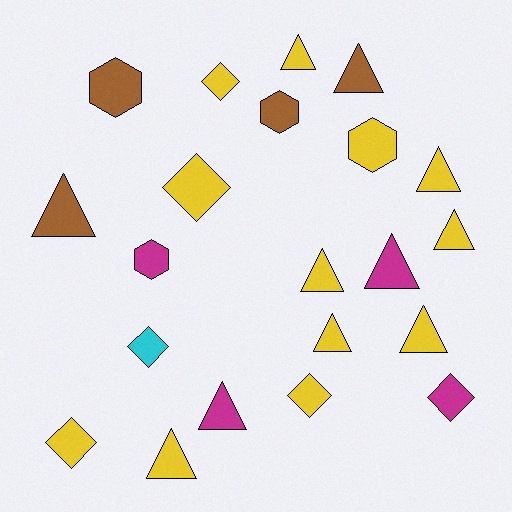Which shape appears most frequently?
Triangle, with 11 objects.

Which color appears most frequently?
Yellow, with 12 objects.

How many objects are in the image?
There are 21 objects.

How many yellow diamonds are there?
There are 4 yellow diamonds.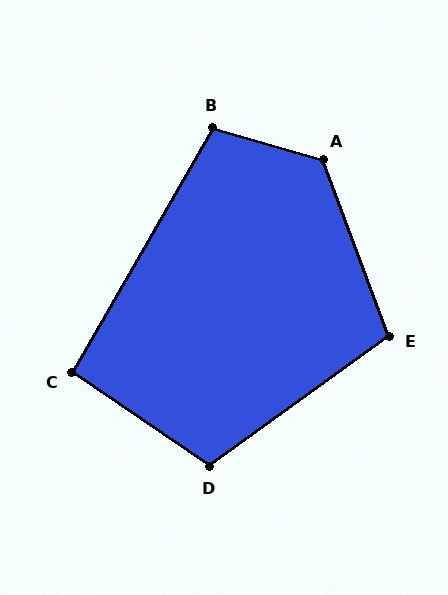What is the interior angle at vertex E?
Approximately 105 degrees (obtuse).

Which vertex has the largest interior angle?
A, at approximately 126 degrees.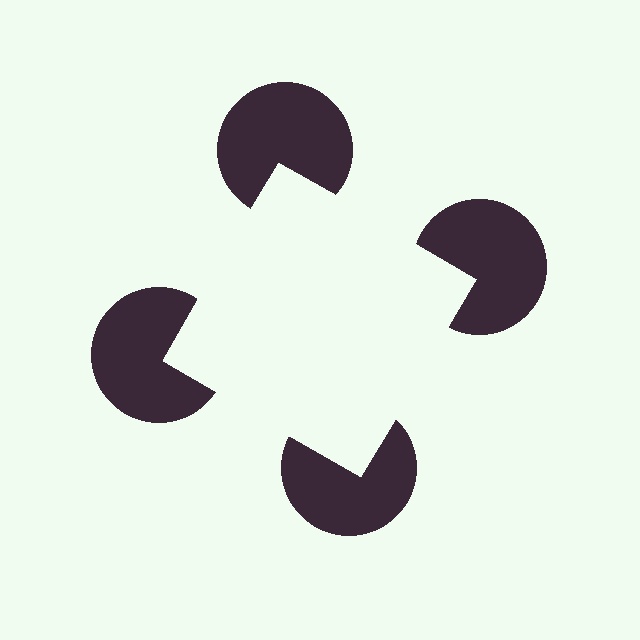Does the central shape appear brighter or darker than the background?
It typically appears slightly brighter than the background, even though no actual brightness change is drawn.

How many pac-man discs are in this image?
There are 4 — one at each vertex of the illusory square.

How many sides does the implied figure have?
4 sides.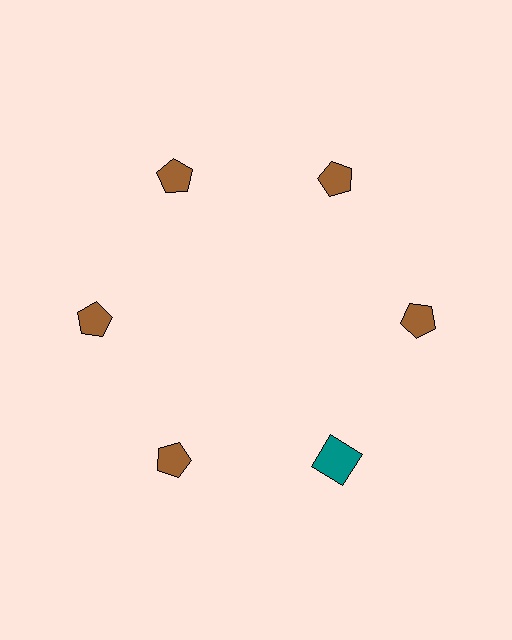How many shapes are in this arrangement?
There are 6 shapes arranged in a ring pattern.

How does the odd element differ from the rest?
It differs in both color (teal instead of brown) and shape (square instead of pentagon).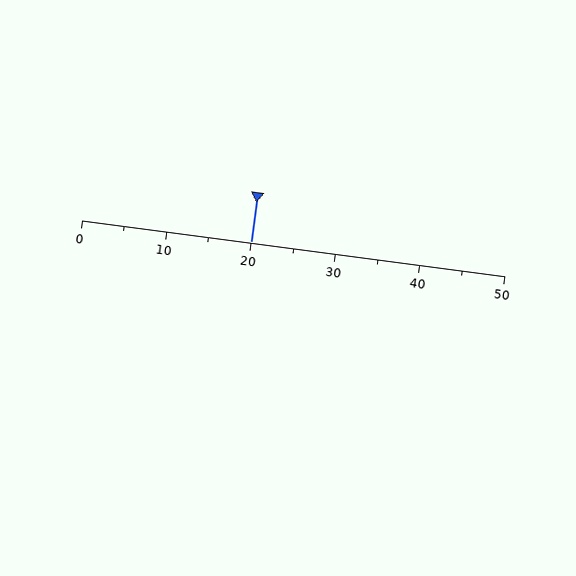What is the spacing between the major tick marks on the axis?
The major ticks are spaced 10 apart.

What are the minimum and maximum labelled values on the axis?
The axis runs from 0 to 50.